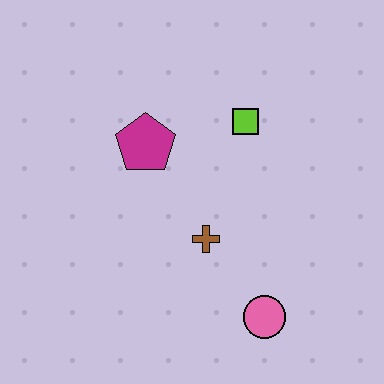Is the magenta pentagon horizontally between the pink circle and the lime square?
No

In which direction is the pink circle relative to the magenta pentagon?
The pink circle is below the magenta pentagon.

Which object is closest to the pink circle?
The brown cross is closest to the pink circle.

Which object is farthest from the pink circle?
The magenta pentagon is farthest from the pink circle.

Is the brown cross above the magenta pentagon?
No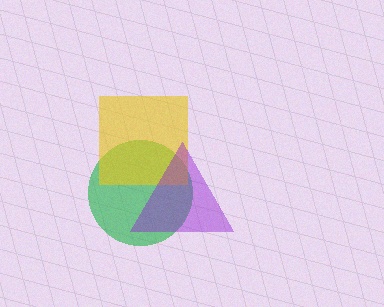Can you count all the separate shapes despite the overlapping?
Yes, there are 3 separate shapes.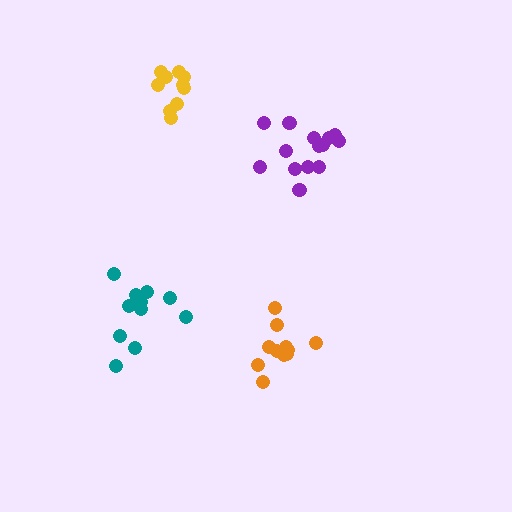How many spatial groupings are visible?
There are 4 spatial groupings.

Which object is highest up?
The yellow cluster is topmost.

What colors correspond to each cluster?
The clusters are colored: yellow, teal, purple, orange.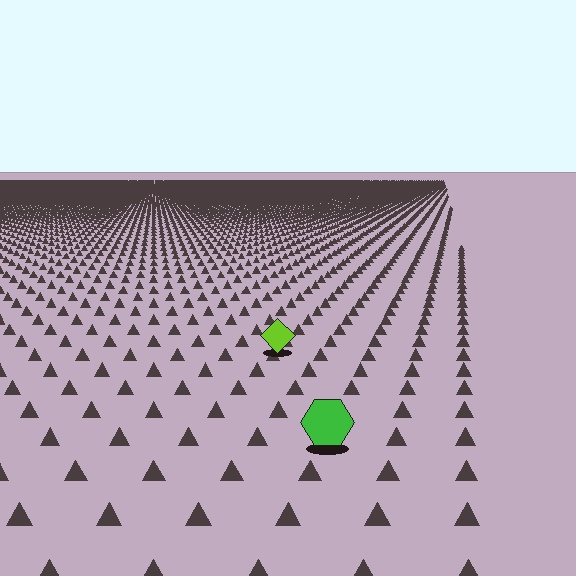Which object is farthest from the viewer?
The lime diamond is farthest from the viewer. It appears smaller and the ground texture around it is denser.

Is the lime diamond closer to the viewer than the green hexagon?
No. The green hexagon is closer — you can tell from the texture gradient: the ground texture is coarser near it.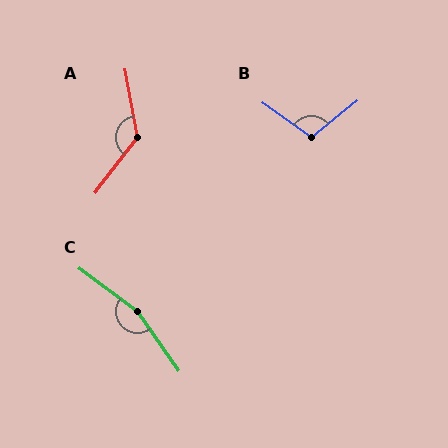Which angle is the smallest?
B, at approximately 106 degrees.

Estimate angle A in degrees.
Approximately 132 degrees.